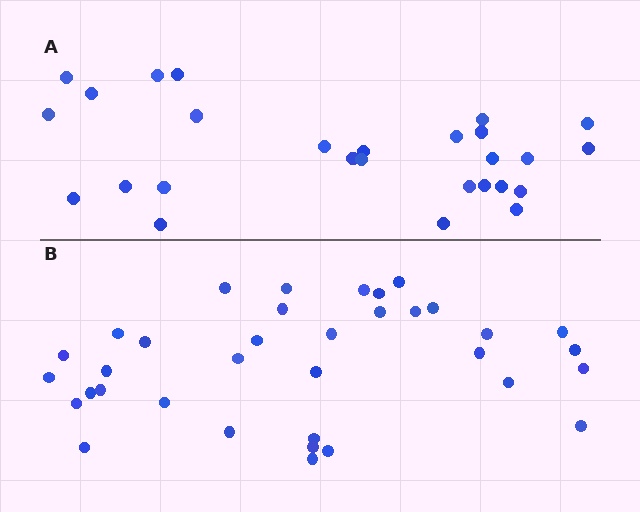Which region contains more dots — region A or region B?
Region B (the bottom region) has more dots.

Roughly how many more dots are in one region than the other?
Region B has roughly 8 or so more dots than region A.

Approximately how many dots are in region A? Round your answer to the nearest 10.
About 30 dots. (The exact count is 27, which rounds to 30.)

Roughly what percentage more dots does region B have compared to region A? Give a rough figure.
About 30% more.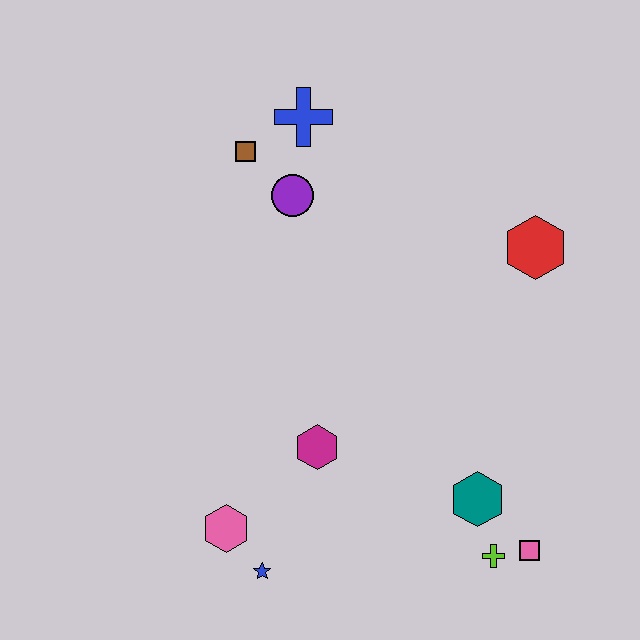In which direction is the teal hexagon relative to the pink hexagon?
The teal hexagon is to the right of the pink hexagon.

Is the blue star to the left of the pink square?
Yes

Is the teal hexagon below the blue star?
No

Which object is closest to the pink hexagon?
The blue star is closest to the pink hexagon.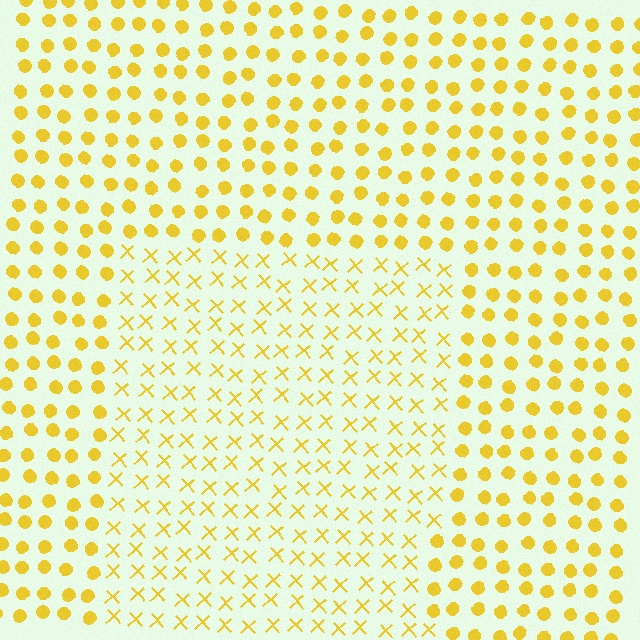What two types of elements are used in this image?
The image uses X marks inside the rectangle region and circles outside it.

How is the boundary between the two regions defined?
The boundary is defined by a change in element shape: X marks inside vs. circles outside. All elements share the same color and spacing.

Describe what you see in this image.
The image is filled with small yellow elements arranged in a uniform grid. A rectangle-shaped region contains X marks, while the surrounding area contains circles. The boundary is defined purely by the change in element shape.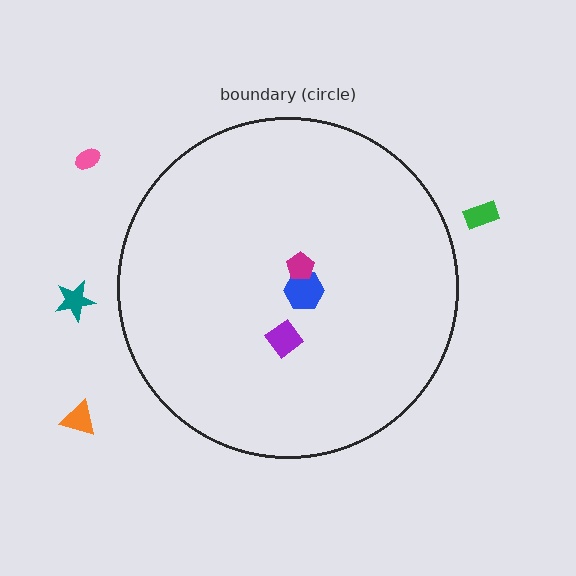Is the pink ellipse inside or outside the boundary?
Outside.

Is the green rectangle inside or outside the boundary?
Outside.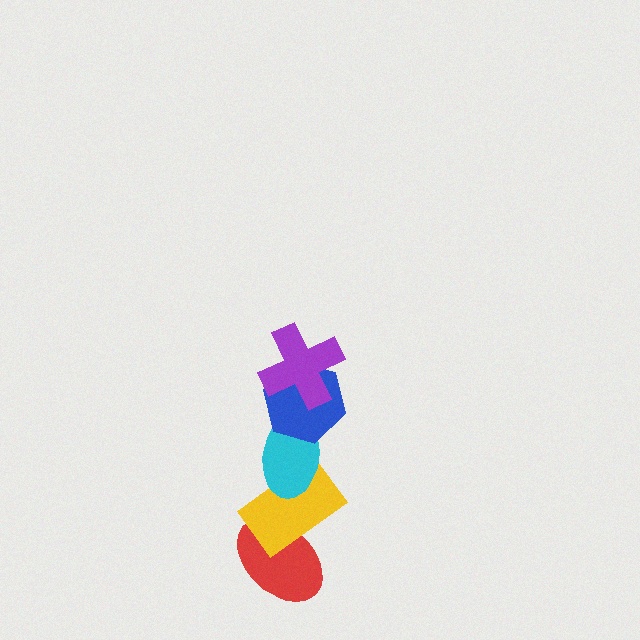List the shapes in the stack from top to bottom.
From top to bottom: the purple cross, the blue hexagon, the cyan ellipse, the yellow rectangle, the red ellipse.